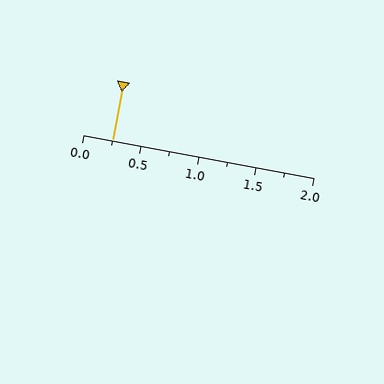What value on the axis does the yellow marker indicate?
The marker indicates approximately 0.25.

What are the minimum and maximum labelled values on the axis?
The axis runs from 0.0 to 2.0.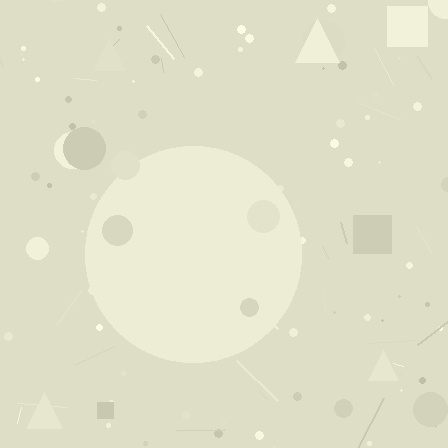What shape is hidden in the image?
A circle is hidden in the image.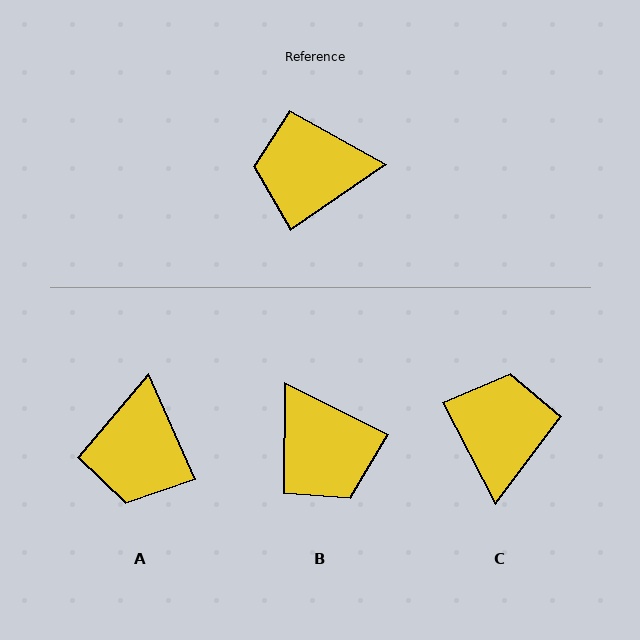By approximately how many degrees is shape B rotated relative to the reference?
Approximately 119 degrees counter-clockwise.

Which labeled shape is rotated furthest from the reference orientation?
B, about 119 degrees away.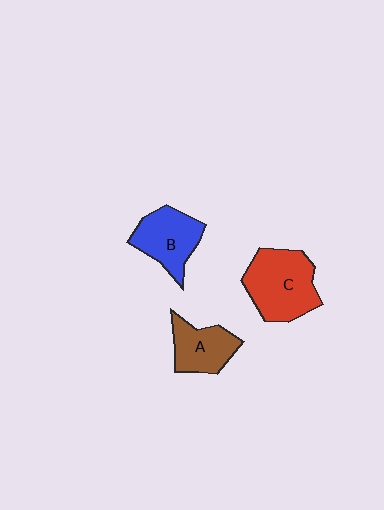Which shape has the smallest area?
Shape A (brown).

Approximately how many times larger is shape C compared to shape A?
Approximately 1.5 times.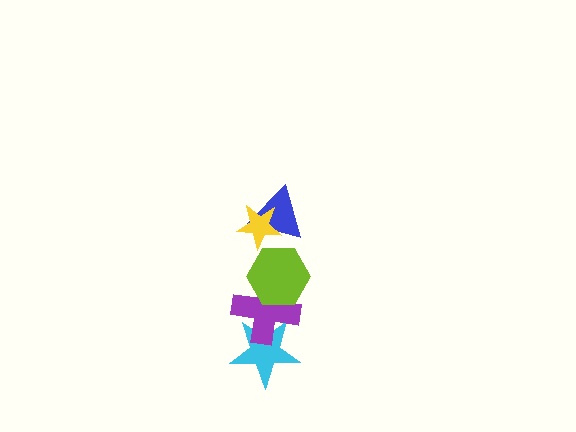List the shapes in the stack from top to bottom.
From top to bottom: the yellow star, the blue triangle, the lime hexagon, the purple cross, the cyan star.